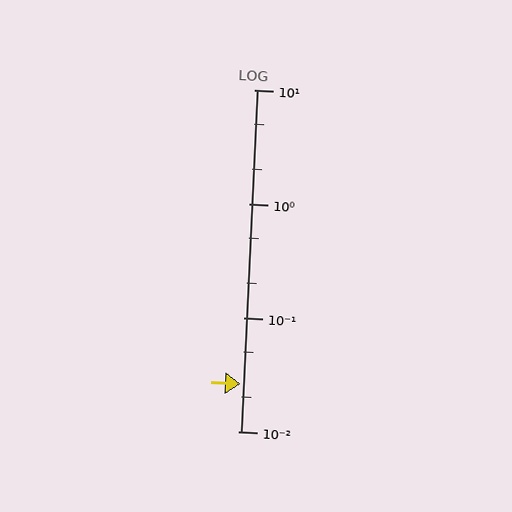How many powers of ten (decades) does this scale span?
The scale spans 3 decades, from 0.01 to 10.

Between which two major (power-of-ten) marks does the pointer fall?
The pointer is between 0.01 and 0.1.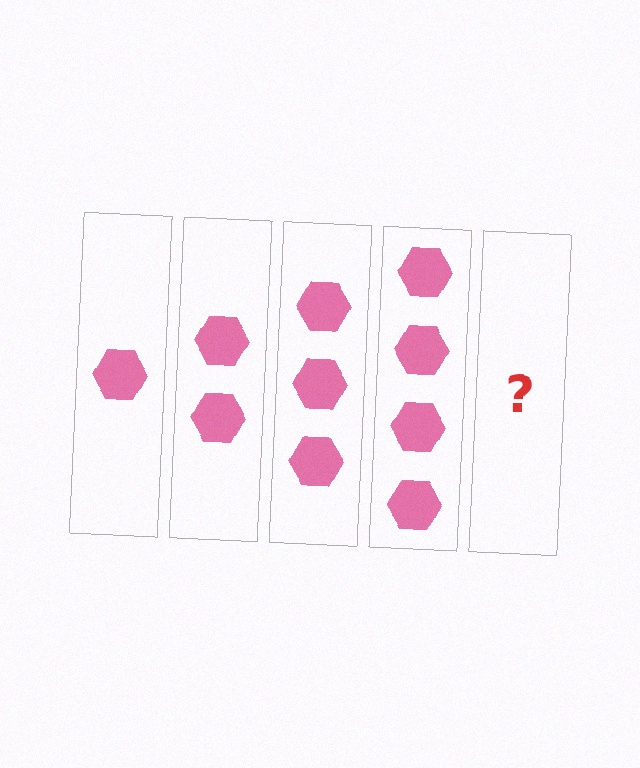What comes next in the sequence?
The next element should be 5 hexagons.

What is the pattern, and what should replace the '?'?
The pattern is that each step adds one more hexagon. The '?' should be 5 hexagons.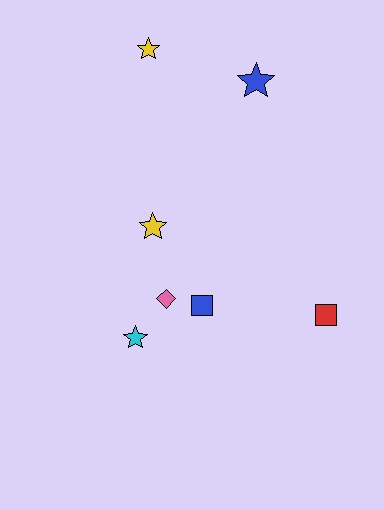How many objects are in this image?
There are 7 objects.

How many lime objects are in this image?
There are no lime objects.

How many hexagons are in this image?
There are no hexagons.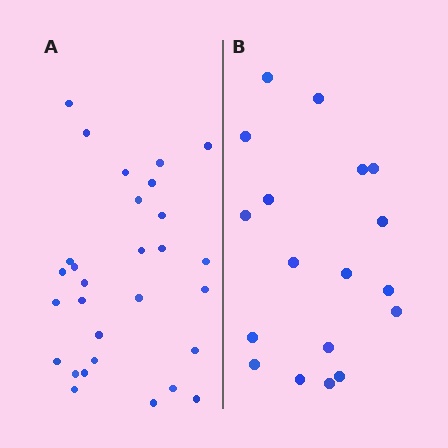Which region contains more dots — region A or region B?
Region A (the left region) has more dots.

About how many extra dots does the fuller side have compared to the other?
Region A has roughly 12 or so more dots than region B.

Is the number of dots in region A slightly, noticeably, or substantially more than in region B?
Region A has substantially more. The ratio is roughly 1.6 to 1.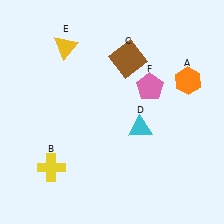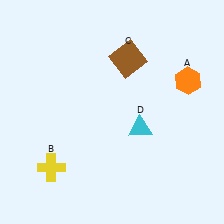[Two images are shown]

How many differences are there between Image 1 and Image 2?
There are 2 differences between the two images.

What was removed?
The yellow triangle (E), the pink pentagon (F) were removed in Image 2.